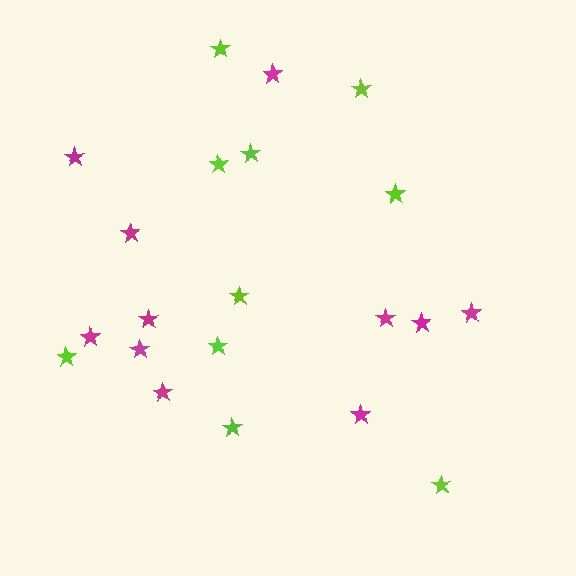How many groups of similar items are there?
There are 2 groups: one group of magenta stars (11) and one group of lime stars (10).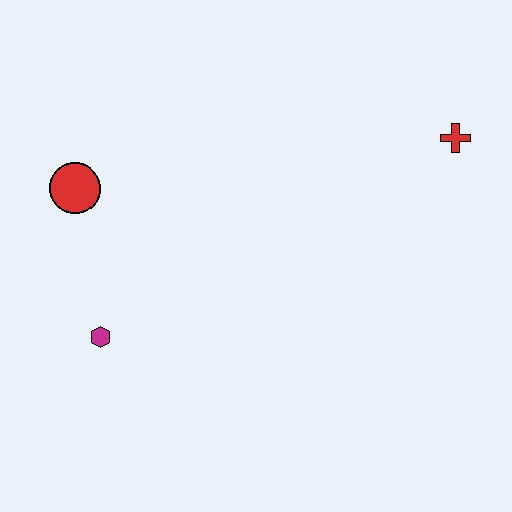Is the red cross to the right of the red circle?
Yes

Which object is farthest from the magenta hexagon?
The red cross is farthest from the magenta hexagon.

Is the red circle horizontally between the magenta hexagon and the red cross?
No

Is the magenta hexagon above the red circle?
No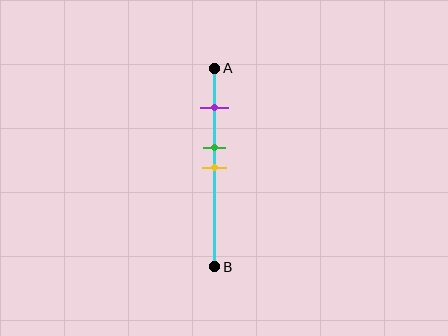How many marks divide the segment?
There are 3 marks dividing the segment.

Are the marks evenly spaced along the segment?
No, the marks are not evenly spaced.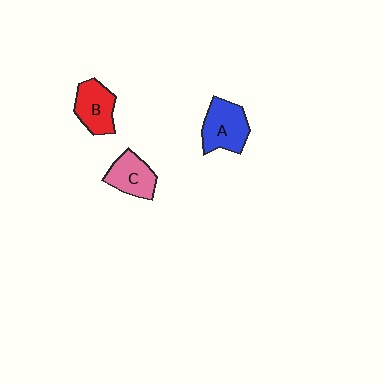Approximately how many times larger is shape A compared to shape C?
Approximately 1.2 times.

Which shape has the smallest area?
Shape C (pink).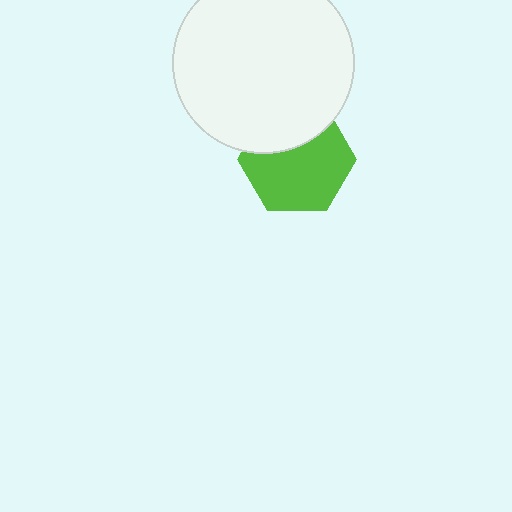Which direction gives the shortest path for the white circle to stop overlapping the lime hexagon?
Moving up gives the shortest separation.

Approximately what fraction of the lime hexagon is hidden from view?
Roughly 32% of the lime hexagon is hidden behind the white circle.